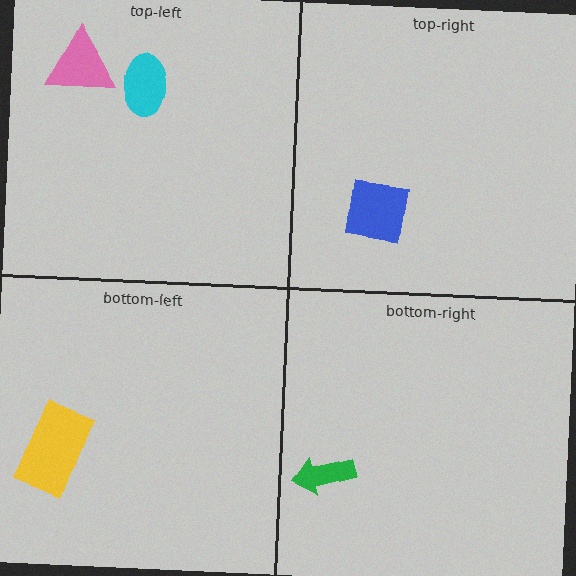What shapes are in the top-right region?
The blue square.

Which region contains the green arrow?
The bottom-right region.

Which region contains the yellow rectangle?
The bottom-left region.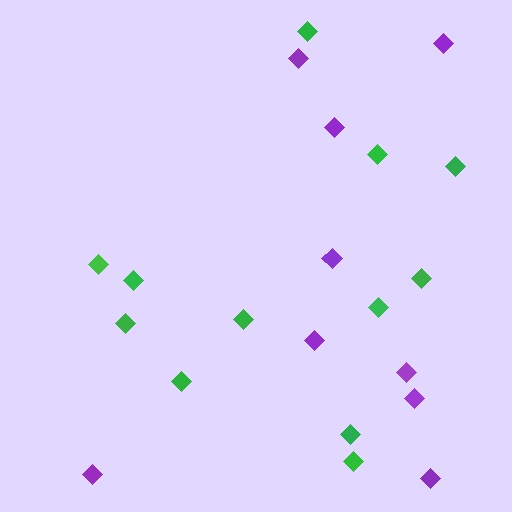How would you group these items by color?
There are 2 groups: one group of purple diamonds (9) and one group of green diamonds (12).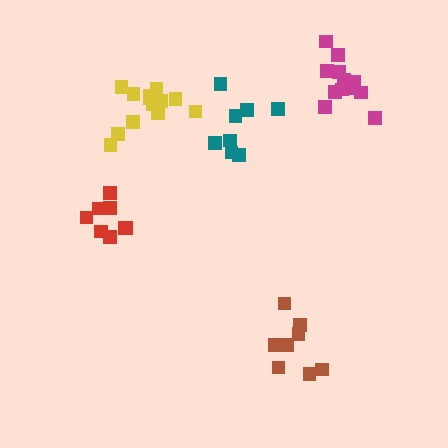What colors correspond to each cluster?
The clusters are colored: yellow, teal, red, magenta, brown.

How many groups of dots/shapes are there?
There are 5 groups.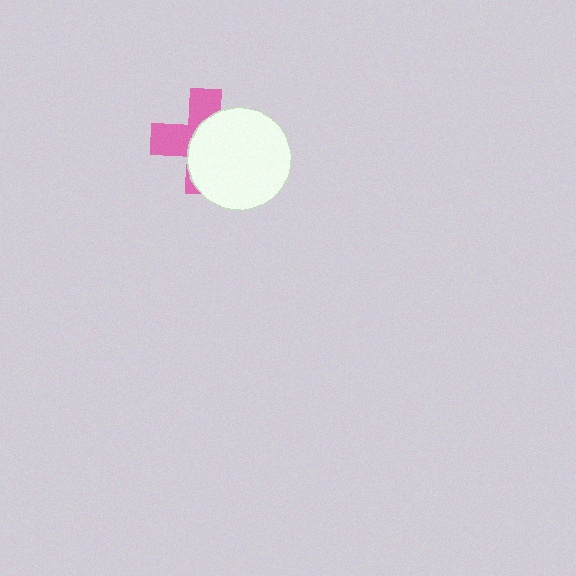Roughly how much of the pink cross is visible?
A small part of it is visible (roughly 42%).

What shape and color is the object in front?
The object in front is a white circle.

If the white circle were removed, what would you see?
You would see the complete pink cross.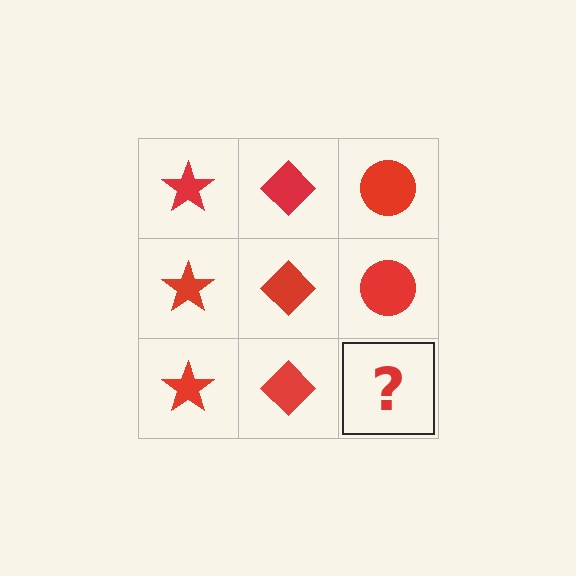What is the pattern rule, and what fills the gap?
The rule is that each column has a consistent shape. The gap should be filled with a red circle.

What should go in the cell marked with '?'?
The missing cell should contain a red circle.